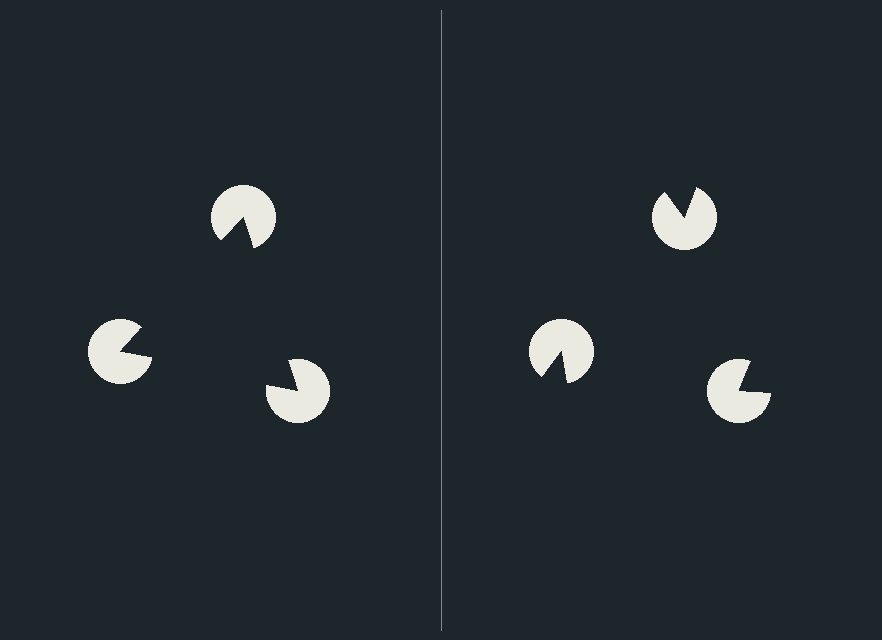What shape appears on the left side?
An illusory triangle.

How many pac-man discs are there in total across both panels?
6 — 3 on each side.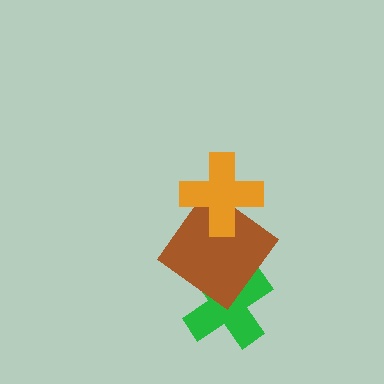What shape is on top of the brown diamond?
The orange cross is on top of the brown diamond.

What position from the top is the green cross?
The green cross is 3rd from the top.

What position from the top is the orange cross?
The orange cross is 1st from the top.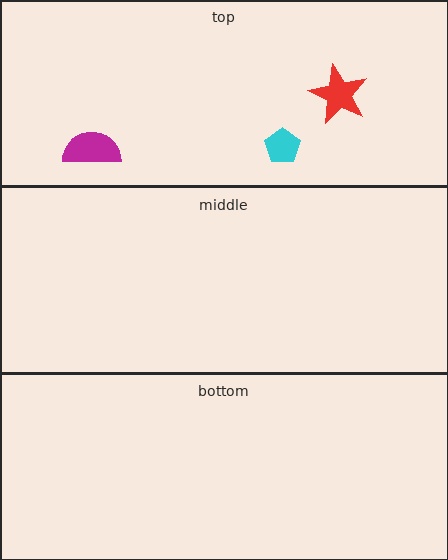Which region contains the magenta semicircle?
The top region.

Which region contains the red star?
The top region.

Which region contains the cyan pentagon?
The top region.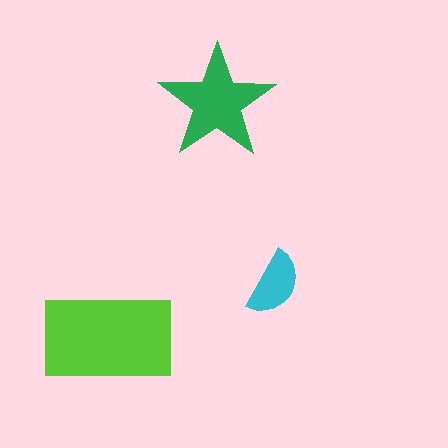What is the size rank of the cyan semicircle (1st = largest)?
3rd.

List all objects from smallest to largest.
The cyan semicircle, the green star, the lime rectangle.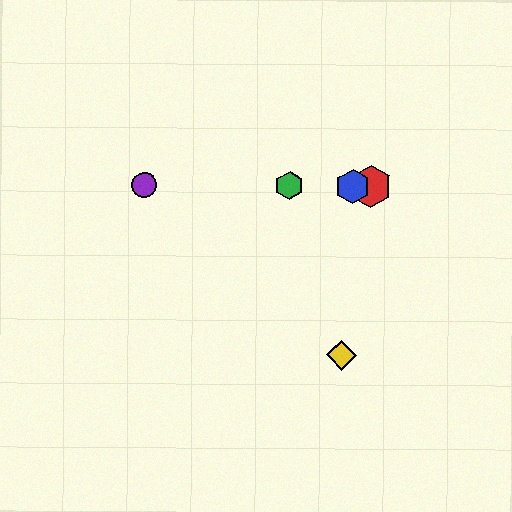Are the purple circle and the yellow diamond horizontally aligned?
No, the purple circle is at y≈185 and the yellow diamond is at y≈355.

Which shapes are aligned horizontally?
The red hexagon, the blue hexagon, the green hexagon, the purple circle are aligned horizontally.